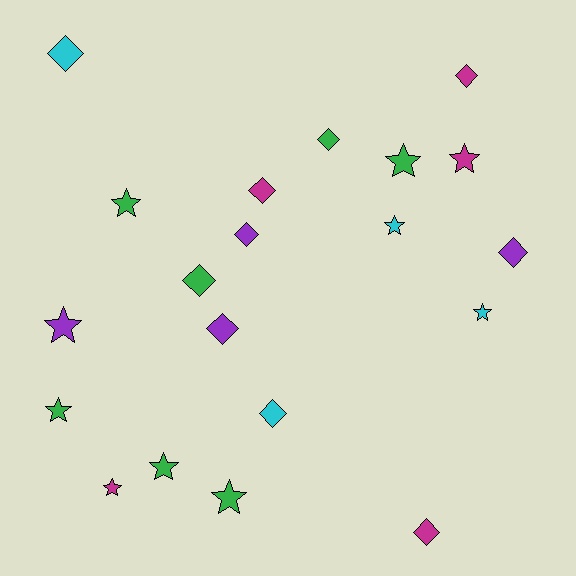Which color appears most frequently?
Green, with 7 objects.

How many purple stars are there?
There is 1 purple star.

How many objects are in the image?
There are 20 objects.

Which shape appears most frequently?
Diamond, with 10 objects.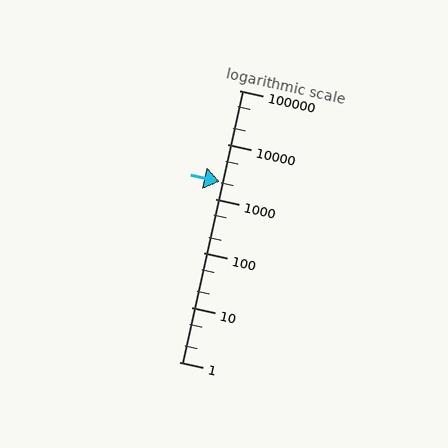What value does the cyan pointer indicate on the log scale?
The pointer indicates approximately 2100.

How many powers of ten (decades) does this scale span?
The scale spans 5 decades, from 1 to 100000.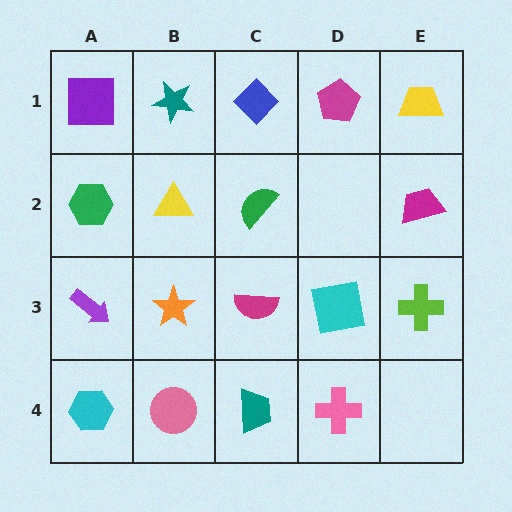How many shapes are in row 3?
5 shapes.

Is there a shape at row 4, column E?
No, that cell is empty.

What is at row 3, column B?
An orange star.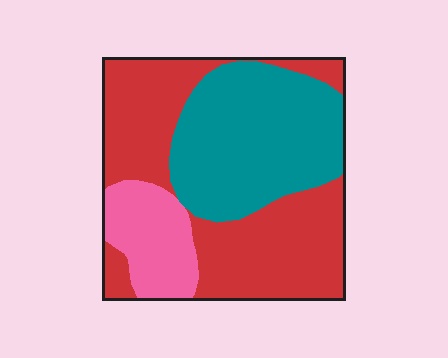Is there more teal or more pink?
Teal.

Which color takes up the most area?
Red, at roughly 50%.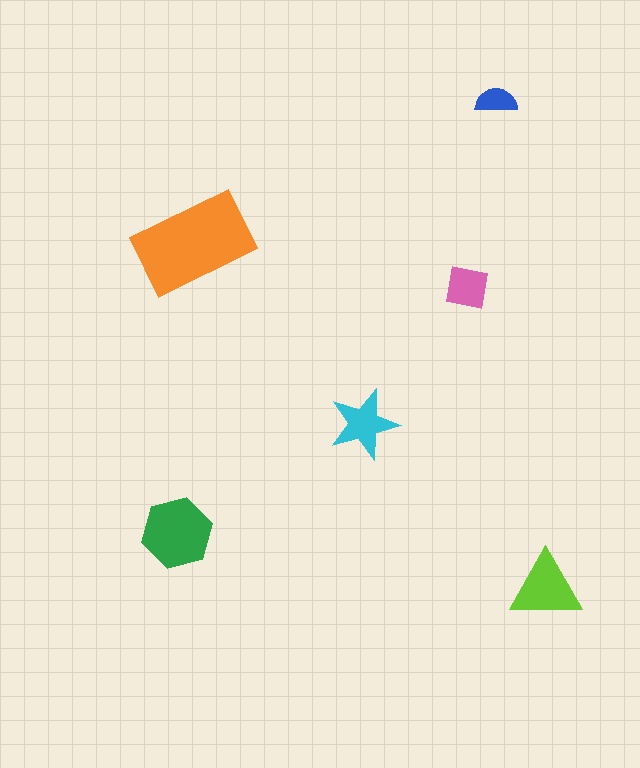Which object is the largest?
The orange rectangle.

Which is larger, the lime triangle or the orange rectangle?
The orange rectangle.